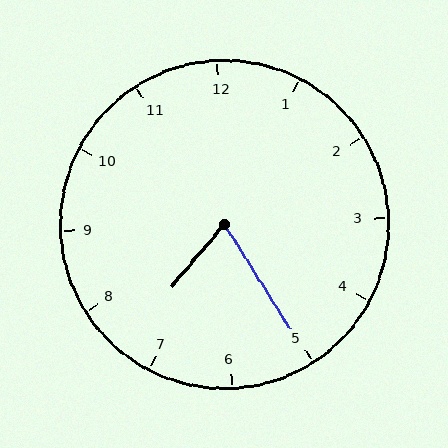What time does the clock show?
7:25.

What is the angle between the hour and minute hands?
Approximately 72 degrees.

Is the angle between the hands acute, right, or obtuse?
It is acute.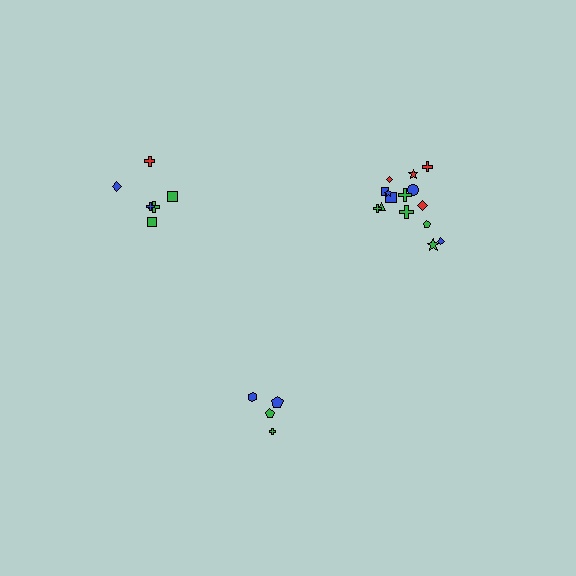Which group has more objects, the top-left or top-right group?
The top-right group.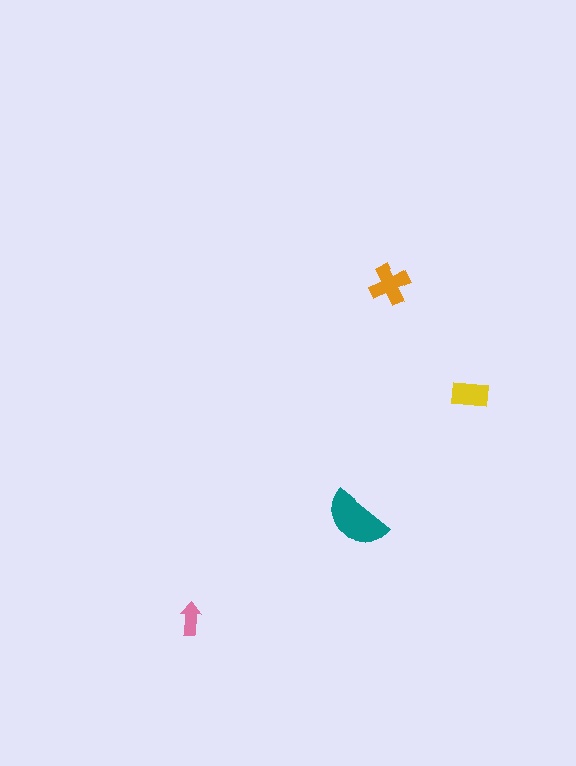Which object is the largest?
The teal semicircle.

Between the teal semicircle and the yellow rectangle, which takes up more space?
The teal semicircle.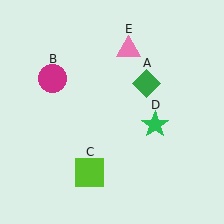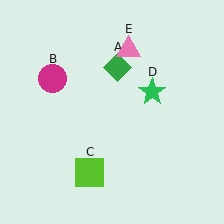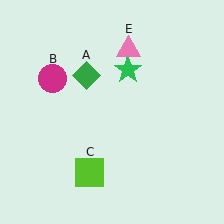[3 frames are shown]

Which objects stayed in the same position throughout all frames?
Magenta circle (object B) and lime square (object C) and pink triangle (object E) remained stationary.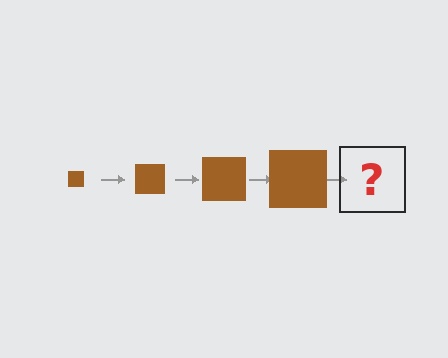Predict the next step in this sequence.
The next step is a brown square, larger than the previous one.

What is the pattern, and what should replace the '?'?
The pattern is that the square gets progressively larger each step. The '?' should be a brown square, larger than the previous one.